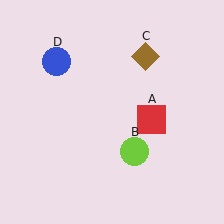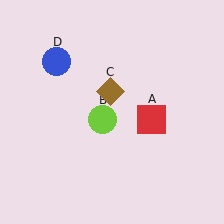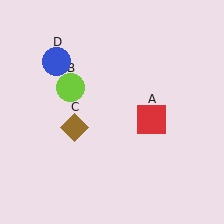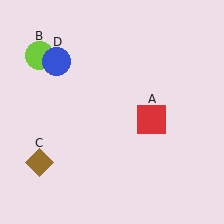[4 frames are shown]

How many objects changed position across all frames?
2 objects changed position: lime circle (object B), brown diamond (object C).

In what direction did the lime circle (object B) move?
The lime circle (object B) moved up and to the left.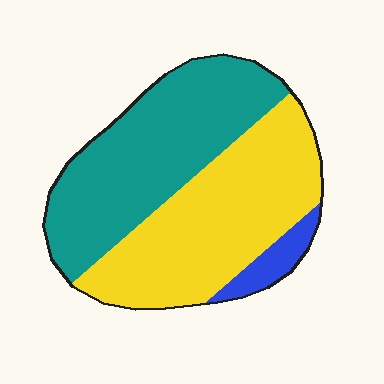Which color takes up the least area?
Blue, at roughly 5%.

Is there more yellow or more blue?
Yellow.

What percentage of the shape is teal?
Teal takes up about one half (1/2) of the shape.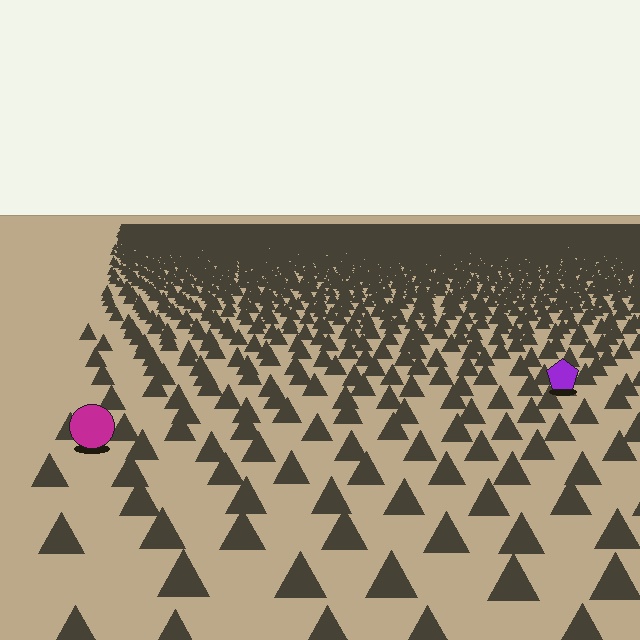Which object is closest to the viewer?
The magenta circle is closest. The texture marks near it are larger and more spread out.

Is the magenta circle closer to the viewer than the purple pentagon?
Yes. The magenta circle is closer — you can tell from the texture gradient: the ground texture is coarser near it.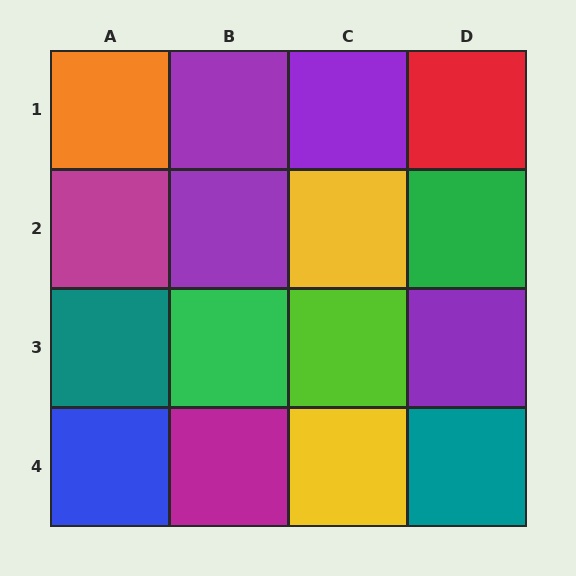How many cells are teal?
2 cells are teal.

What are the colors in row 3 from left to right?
Teal, green, lime, purple.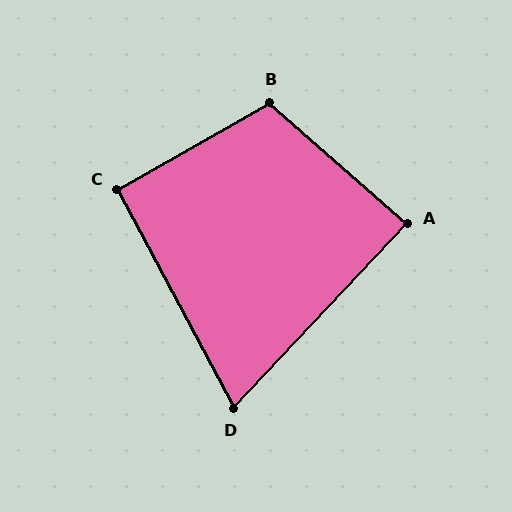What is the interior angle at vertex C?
Approximately 92 degrees (approximately right).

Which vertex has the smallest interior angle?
D, at approximately 71 degrees.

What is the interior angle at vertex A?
Approximately 88 degrees (approximately right).